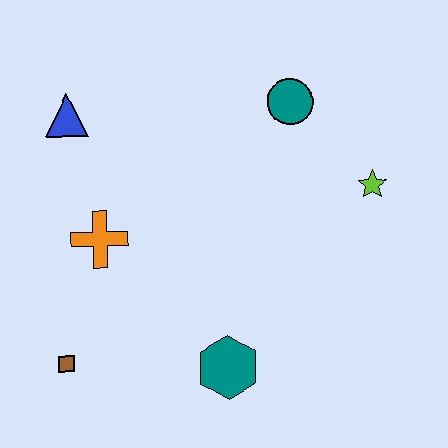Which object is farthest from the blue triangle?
The lime star is farthest from the blue triangle.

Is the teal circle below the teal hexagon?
No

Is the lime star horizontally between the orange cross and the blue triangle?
No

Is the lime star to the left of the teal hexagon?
No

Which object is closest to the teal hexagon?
The brown square is closest to the teal hexagon.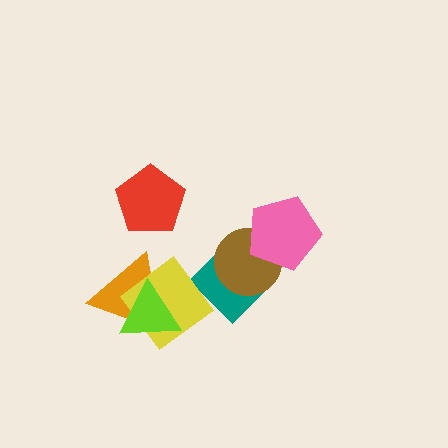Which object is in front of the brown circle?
The pink pentagon is in front of the brown circle.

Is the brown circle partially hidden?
Yes, it is partially covered by another shape.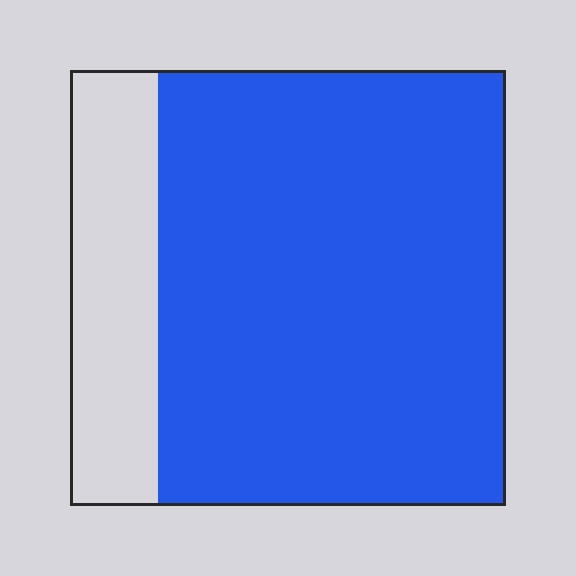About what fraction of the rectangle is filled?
About four fifths (4/5).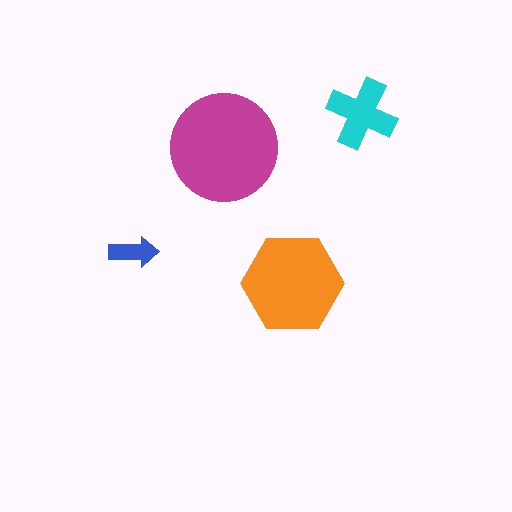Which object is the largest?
The magenta circle.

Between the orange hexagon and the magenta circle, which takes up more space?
The magenta circle.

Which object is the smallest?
The blue arrow.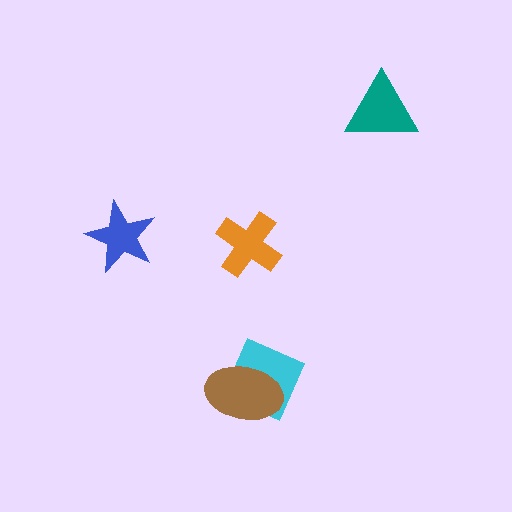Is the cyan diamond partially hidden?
Yes, it is partially covered by another shape.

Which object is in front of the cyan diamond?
The brown ellipse is in front of the cyan diamond.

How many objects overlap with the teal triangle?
0 objects overlap with the teal triangle.